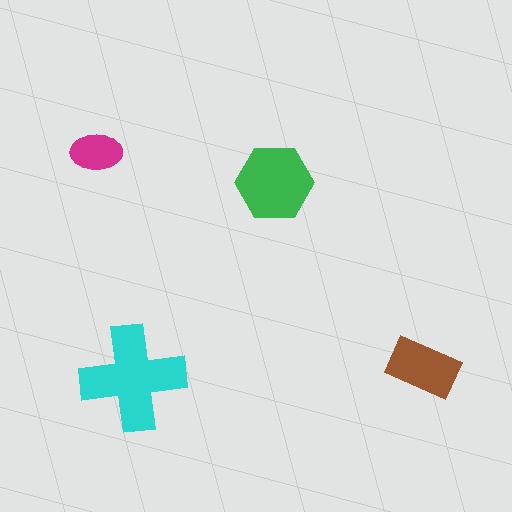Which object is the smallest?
The magenta ellipse.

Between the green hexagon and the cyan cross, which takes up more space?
The cyan cross.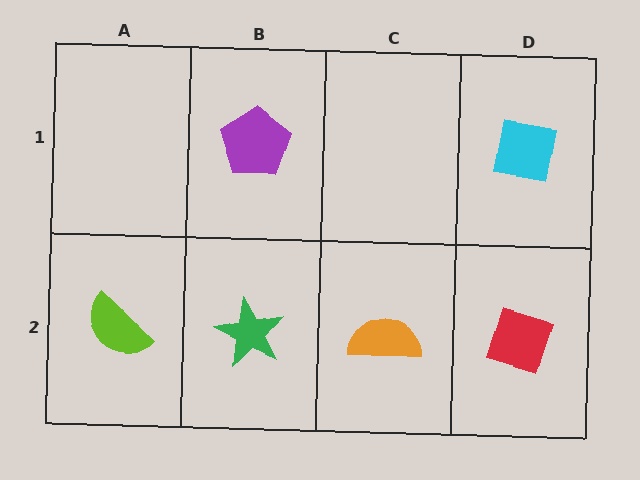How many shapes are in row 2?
4 shapes.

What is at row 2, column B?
A green star.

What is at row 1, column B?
A purple pentagon.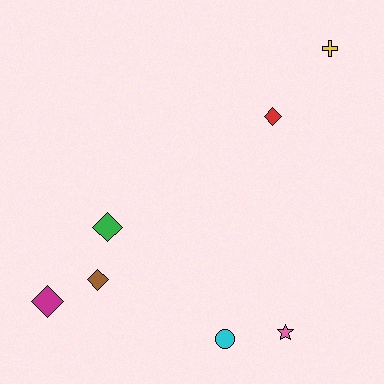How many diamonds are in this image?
There are 4 diamonds.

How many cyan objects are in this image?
There is 1 cyan object.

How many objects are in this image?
There are 7 objects.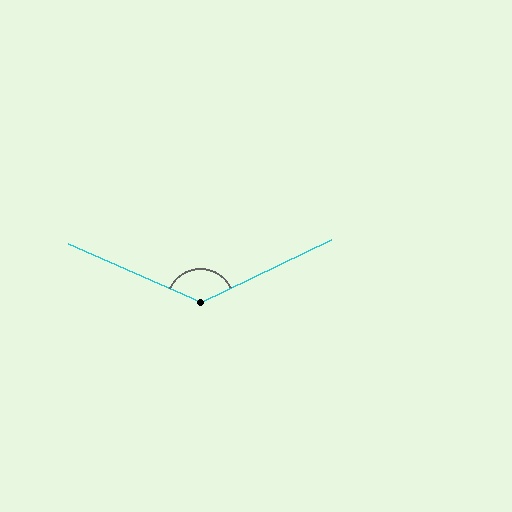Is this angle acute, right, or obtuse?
It is obtuse.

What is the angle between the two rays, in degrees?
Approximately 130 degrees.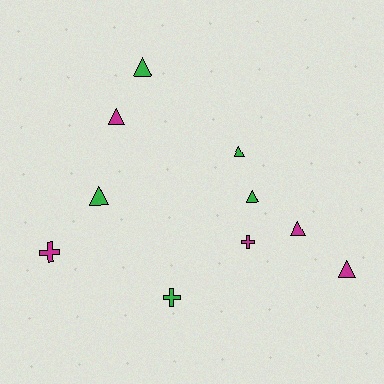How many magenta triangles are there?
There are 3 magenta triangles.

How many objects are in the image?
There are 10 objects.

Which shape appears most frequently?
Triangle, with 7 objects.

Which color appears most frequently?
Green, with 5 objects.